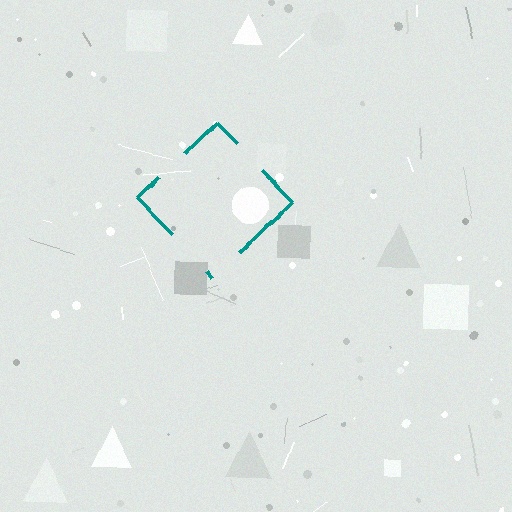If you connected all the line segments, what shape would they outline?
They would outline a diamond.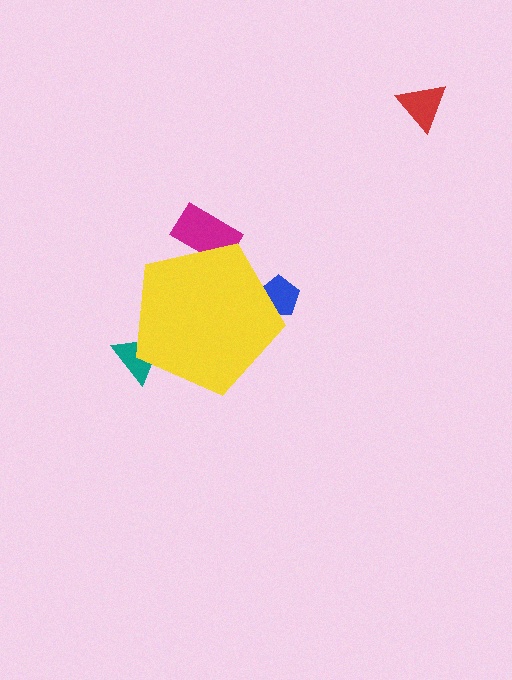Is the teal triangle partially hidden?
Yes, the teal triangle is partially hidden behind the yellow pentagon.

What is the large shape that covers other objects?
A yellow pentagon.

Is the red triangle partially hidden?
No, the red triangle is fully visible.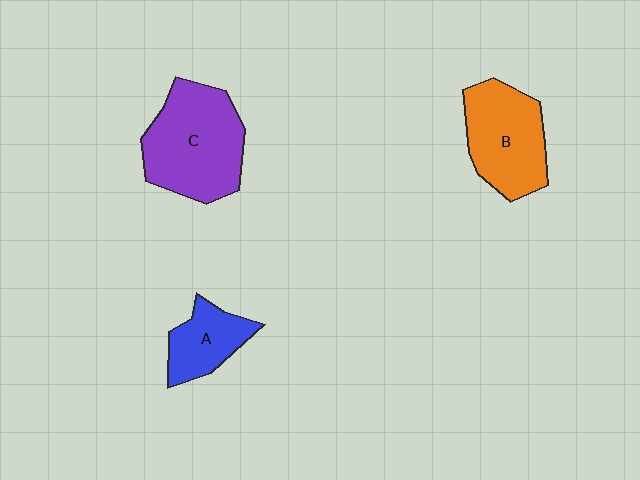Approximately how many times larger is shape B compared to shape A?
Approximately 1.7 times.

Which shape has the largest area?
Shape C (purple).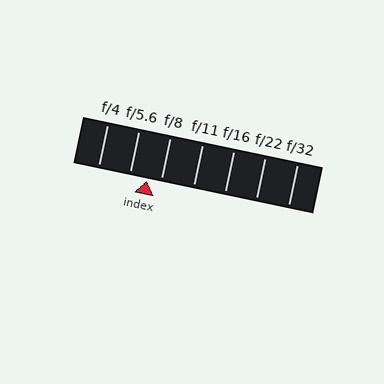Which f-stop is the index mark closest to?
The index mark is closest to f/8.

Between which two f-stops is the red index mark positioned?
The index mark is between f/5.6 and f/8.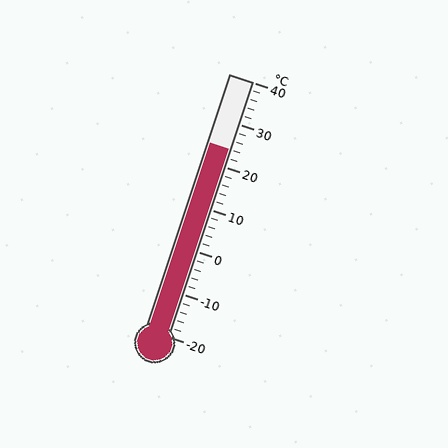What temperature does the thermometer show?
The thermometer shows approximately 24°C.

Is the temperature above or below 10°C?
The temperature is above 10°C.